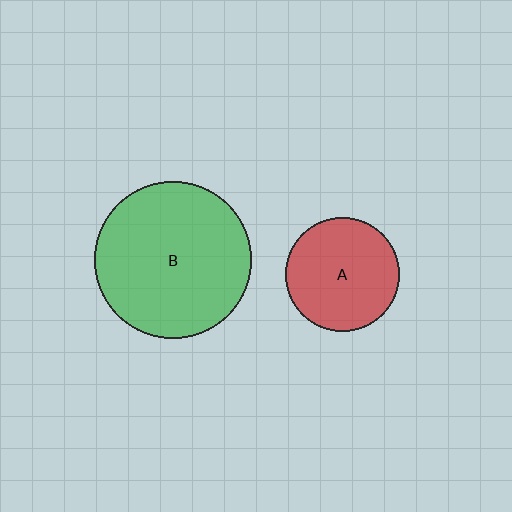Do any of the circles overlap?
No, none of the circles overlap.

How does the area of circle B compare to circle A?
Approximately 1.9 times.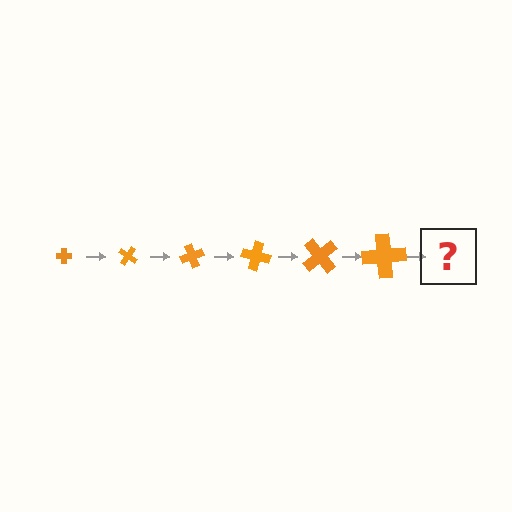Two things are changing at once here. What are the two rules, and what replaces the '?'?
The two rules are that the cross grows larger each step and it rotates 35 degrees each step. The '?' should be a cross, larger than the previous one and rotated 210 degrees from the start.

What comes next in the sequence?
The next element should be a cross, larger than the previous one and rotated 210 degrees from the start.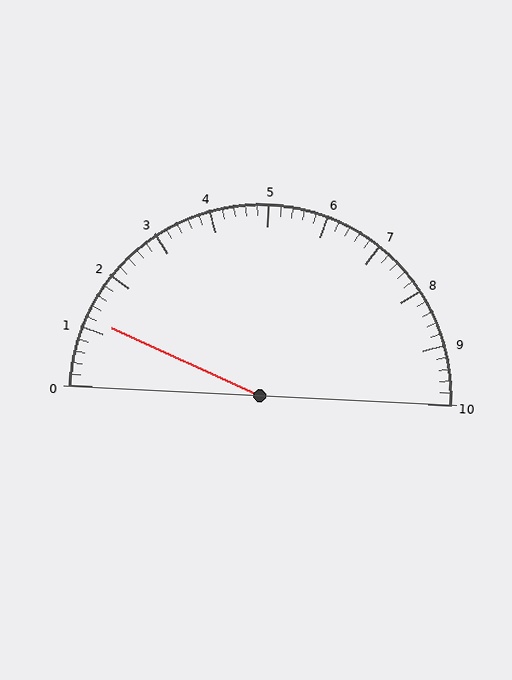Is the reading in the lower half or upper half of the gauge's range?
The reading is in the lower half of the range (0 to 10).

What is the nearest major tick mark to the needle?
The nearest major tick mark is 1.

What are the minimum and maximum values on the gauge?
The gauge ranges from 0 to 10.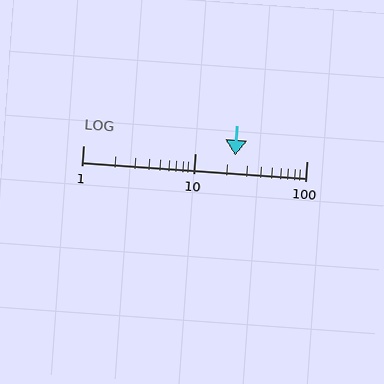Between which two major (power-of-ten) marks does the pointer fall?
The pointer is between 10 and 100.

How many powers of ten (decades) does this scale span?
The scale spans 2 decades, from 1 to 100.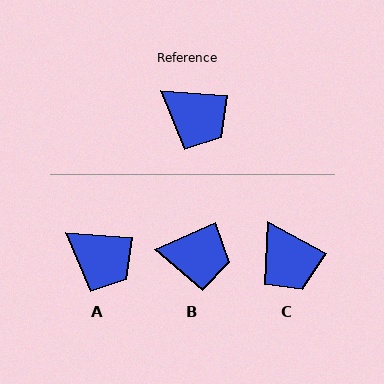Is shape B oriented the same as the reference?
No, it is off by about 28 degrees.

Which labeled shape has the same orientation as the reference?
A.